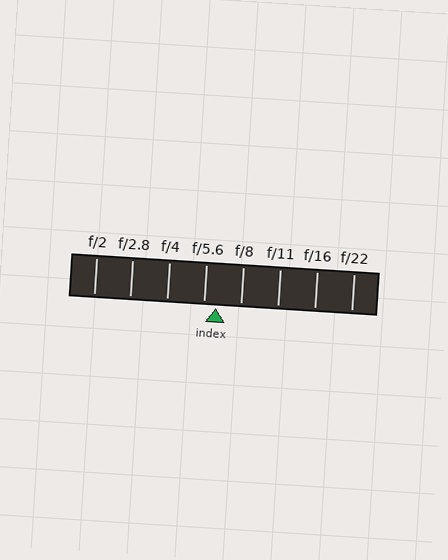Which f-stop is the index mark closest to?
The index mark is closest to f/5.6.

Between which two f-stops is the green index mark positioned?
The index mark is between f/5.6 and f/8.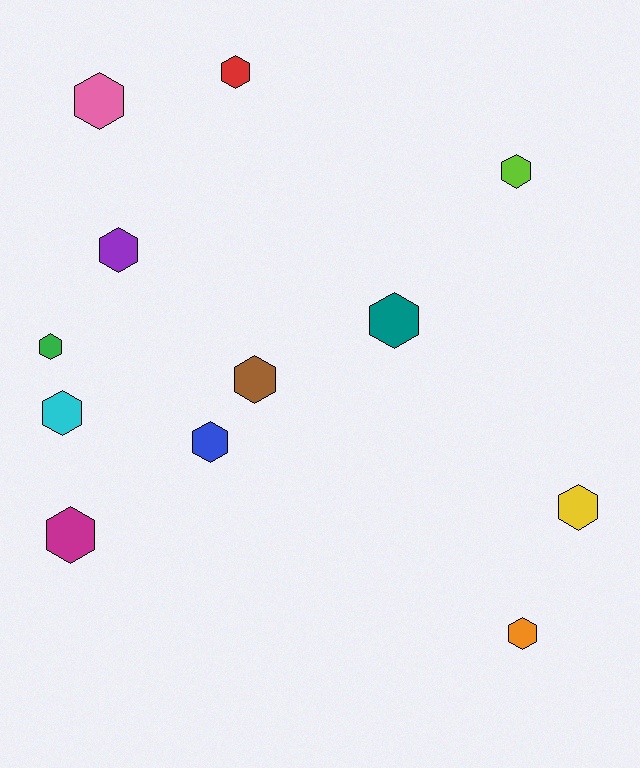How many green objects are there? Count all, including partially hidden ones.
There is 1 green object.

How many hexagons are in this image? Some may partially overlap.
There are 12 hexagons.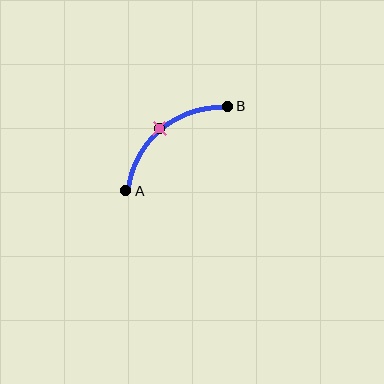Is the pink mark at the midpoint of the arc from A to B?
Yes. The pink mark lies on the arc at equal arc-length from both A and B — it is the arc midpoint.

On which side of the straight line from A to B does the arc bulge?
The arc bulges above and to the left of the straight line connecting A and B.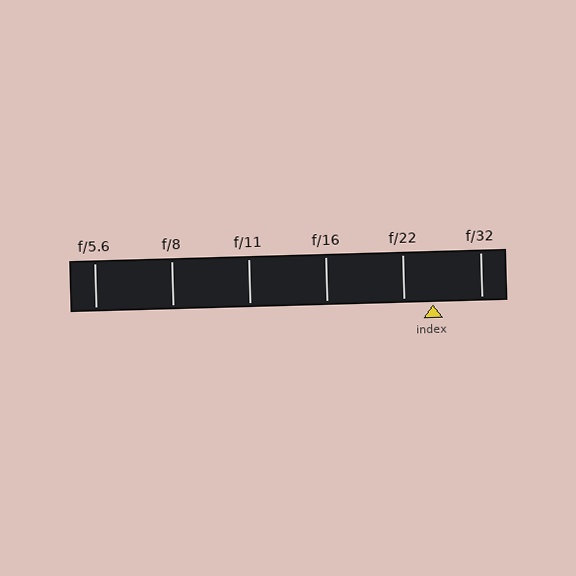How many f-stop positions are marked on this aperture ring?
There are 6 f-stop positions marked.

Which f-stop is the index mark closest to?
The index mark is closest to f/22.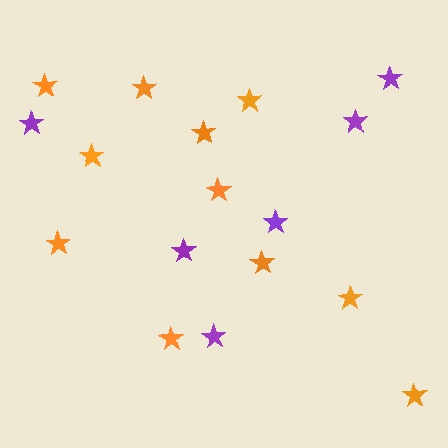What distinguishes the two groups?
There are 2 groups: one group of purple stars (6) and one group of orange stars (11).